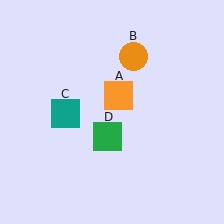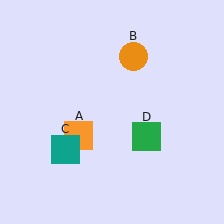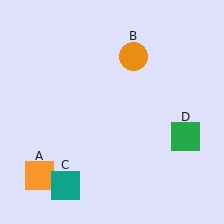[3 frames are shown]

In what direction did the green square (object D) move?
The green square (object D) moved right.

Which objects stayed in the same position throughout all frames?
Orange circle (object B) remained stationary.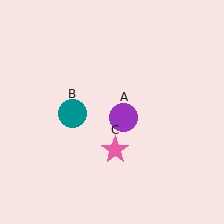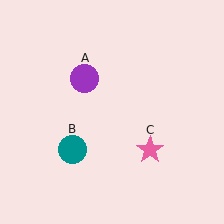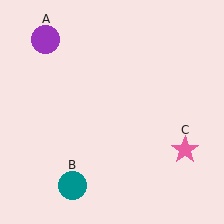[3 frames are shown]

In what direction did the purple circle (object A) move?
The purple circle (object A) moved up and to the left.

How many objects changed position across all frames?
3 objects changed position: purple circle (object A), teal circle (object B), pink star (object C).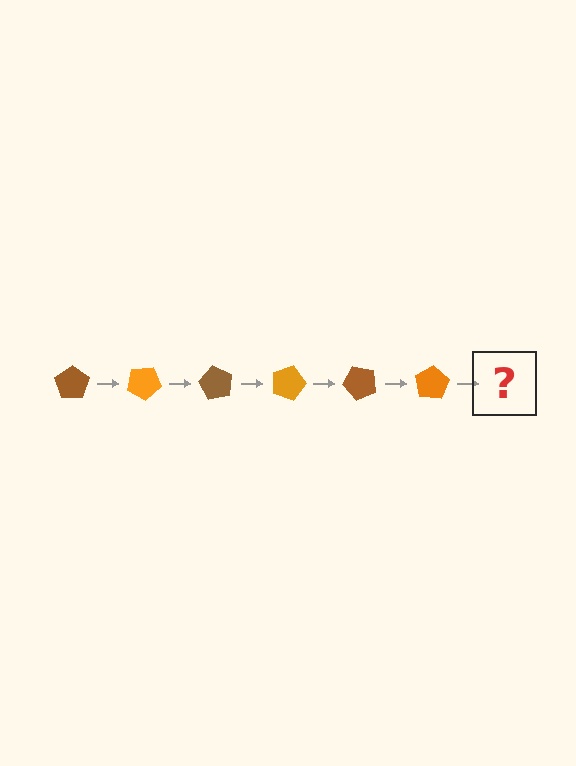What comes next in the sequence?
The next element should be a brown pentagon, rotated 180 degrees from the start.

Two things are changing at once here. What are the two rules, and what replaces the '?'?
The two rules are that it rotates 30 degrees each step and the color cycles through brown and orange. The '?' should be a brown pentagon, rotated 180 degrees from the start.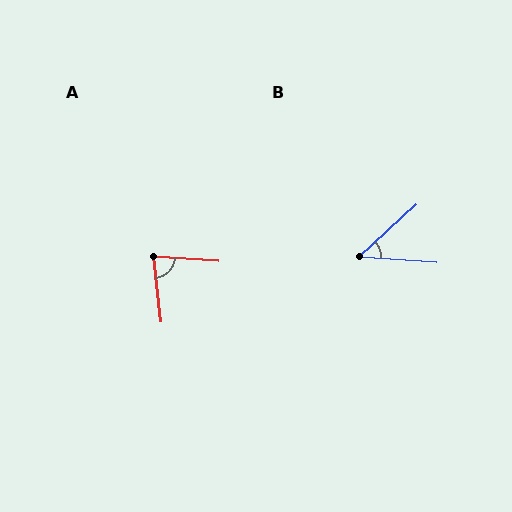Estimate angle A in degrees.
Approximately 80 degrees.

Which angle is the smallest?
B, at approximately 47 degrees.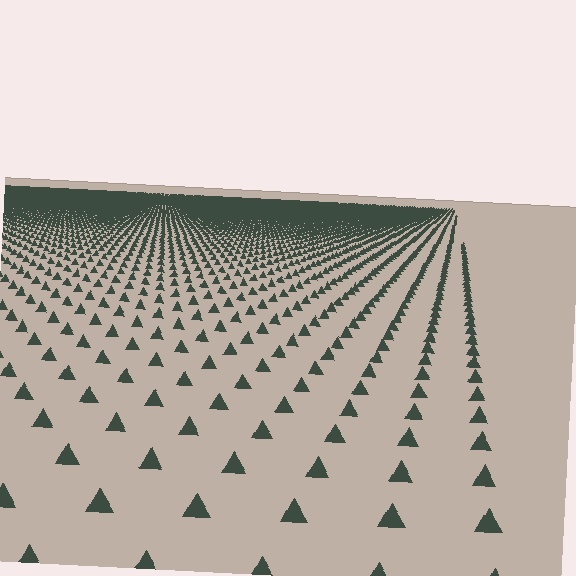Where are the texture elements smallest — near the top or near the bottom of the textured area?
Near the top.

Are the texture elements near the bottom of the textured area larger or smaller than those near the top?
Larger. Near the bottom, elements are closer to the viewer and appear at a bigger on-screen size.